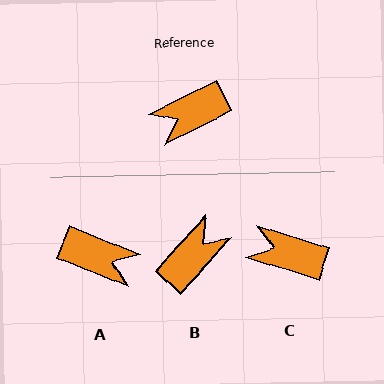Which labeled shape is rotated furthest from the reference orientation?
B, about 160 degrees away.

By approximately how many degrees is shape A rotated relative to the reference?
Approximately 132 degrees counter-clockwise.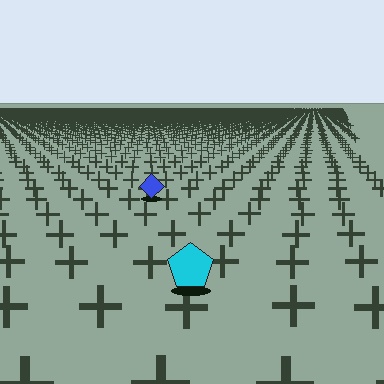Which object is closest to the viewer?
The cyan pentagon is closest. The texture marks near it are larger and more spread out.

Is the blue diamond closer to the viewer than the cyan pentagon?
No. The cyan pentagon is closer — you can tell from the texture gradient: the ground texture is coarser near it.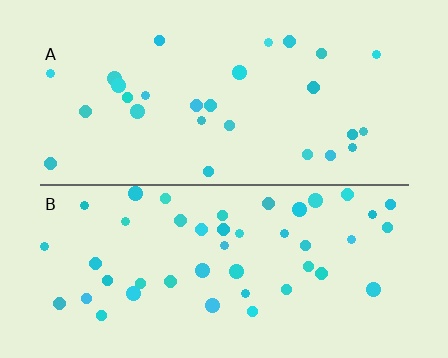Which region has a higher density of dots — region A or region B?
B (the bottom).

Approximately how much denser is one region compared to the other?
Approximately 1.7× — region B over region A.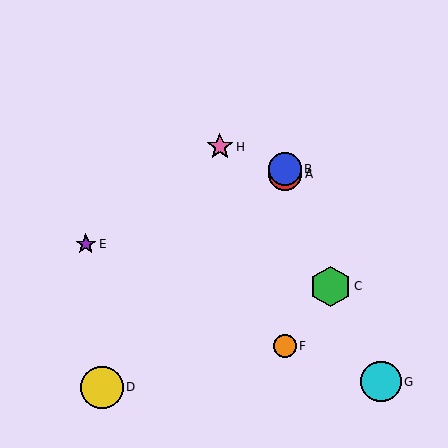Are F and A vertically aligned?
Yes, both are at x≈285.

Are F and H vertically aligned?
No, F is at x≈285 and H is at x≈220.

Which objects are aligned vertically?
Objects A, B, F are aligned vertically.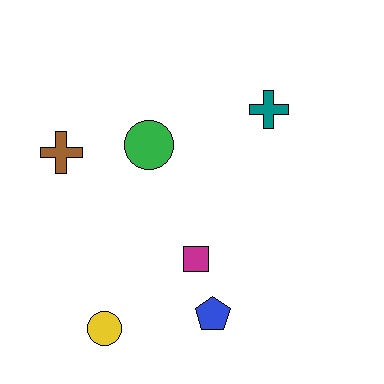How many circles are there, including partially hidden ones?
There are 2 circles.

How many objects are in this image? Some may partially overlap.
There are 6 objects.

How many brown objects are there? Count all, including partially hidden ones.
There is 1 brown object.